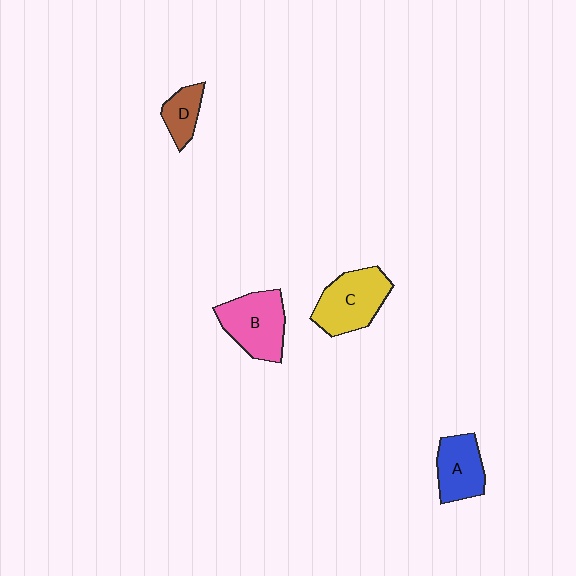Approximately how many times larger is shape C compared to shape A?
Approximately 1.3 times.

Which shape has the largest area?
Shape C (yellow).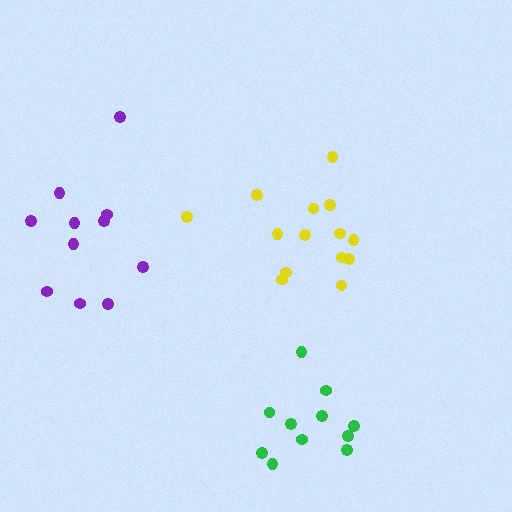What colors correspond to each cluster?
The clusters are colored: purple, yellow, green.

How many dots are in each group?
Group 1: 11 dots, Group 2: 14 dots, Group 3: 11 dots (36 total).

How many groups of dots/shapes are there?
There are 3 groups.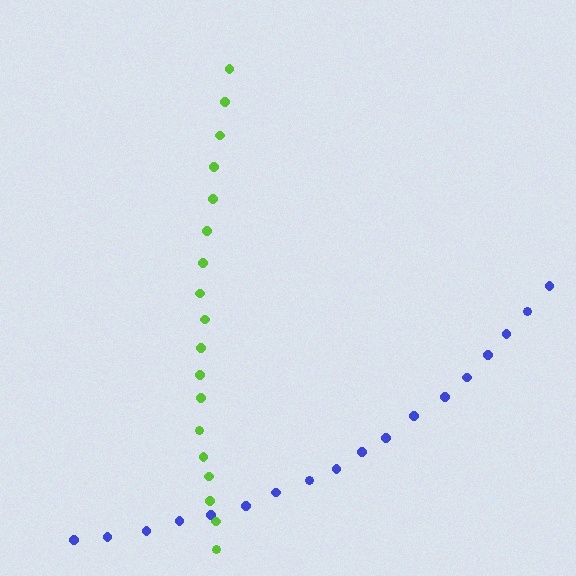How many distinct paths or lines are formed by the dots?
There are 2 distinct paths.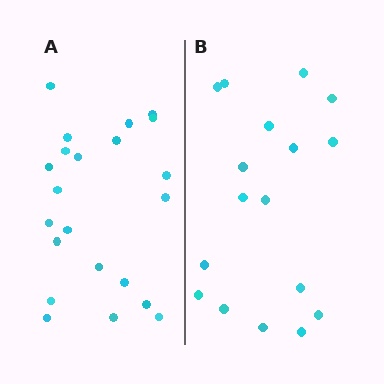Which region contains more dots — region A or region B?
Region A (the left region) has more dots.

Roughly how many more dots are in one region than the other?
Region A has about 5 more dots than region B.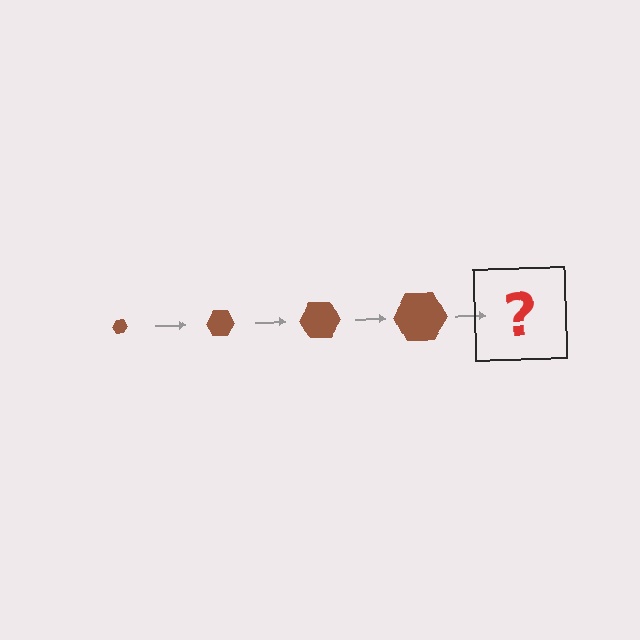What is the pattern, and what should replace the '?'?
The pattern is that the hexagon gets progressively larger each step. The '?' should be a brown hexagon, larger than the previous one.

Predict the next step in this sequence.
The next step is a brown hexagon, larger than the previous one.